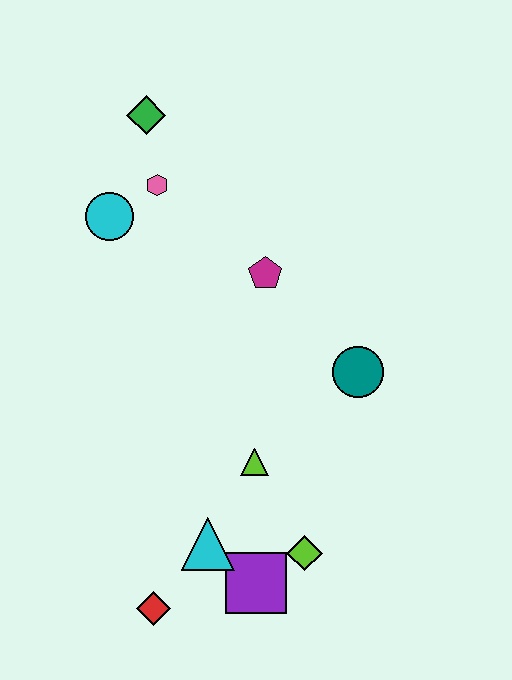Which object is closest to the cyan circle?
The pink hexagon is closest to the cyan circle.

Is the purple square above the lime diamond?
No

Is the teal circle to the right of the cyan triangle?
Yes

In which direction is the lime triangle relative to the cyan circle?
The lime triangle is below the cyan circle.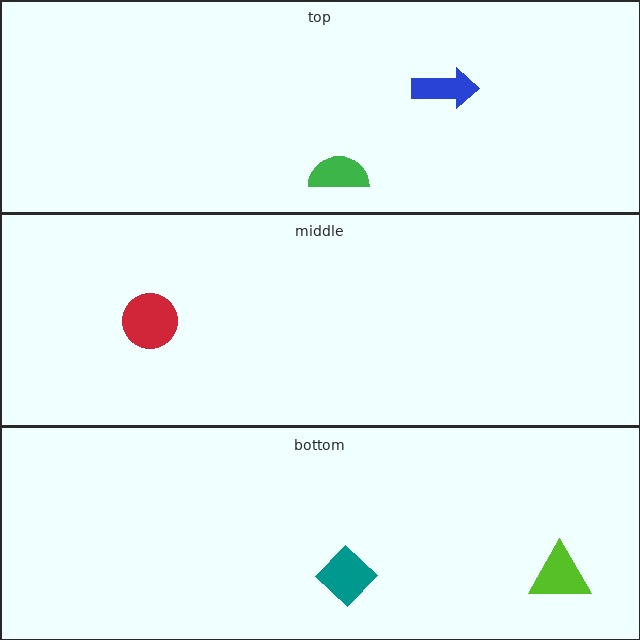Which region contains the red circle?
The middle region.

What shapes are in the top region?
The green semicircle, the blue arrow.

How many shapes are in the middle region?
1.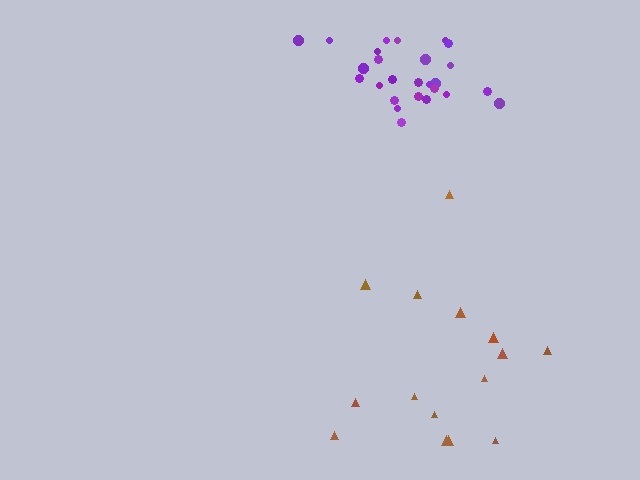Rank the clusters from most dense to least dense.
purple, brown.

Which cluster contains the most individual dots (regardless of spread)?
Purple (26).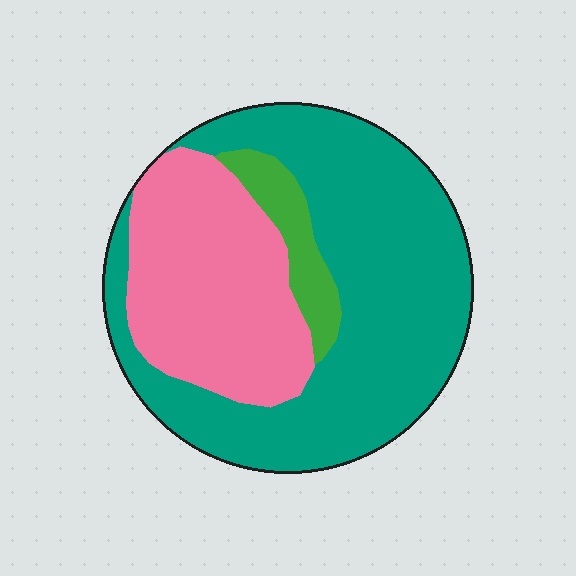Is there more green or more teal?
Teal.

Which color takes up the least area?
Green, at roughly 10%.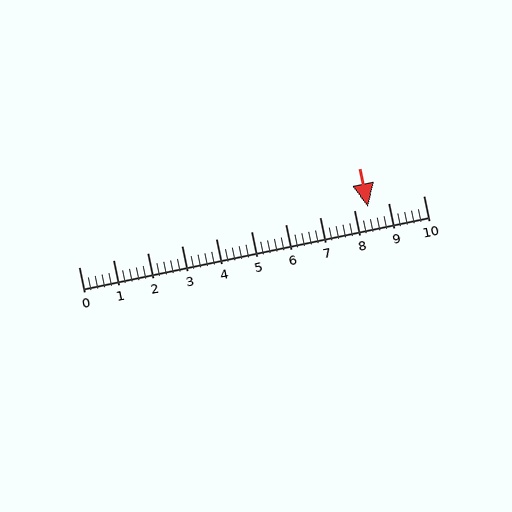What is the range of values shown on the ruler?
The ruler shows values from 0 to 10.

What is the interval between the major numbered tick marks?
The major tick marks are spaced 1 units apart.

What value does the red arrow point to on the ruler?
The red arrow points to approximately 8.4.